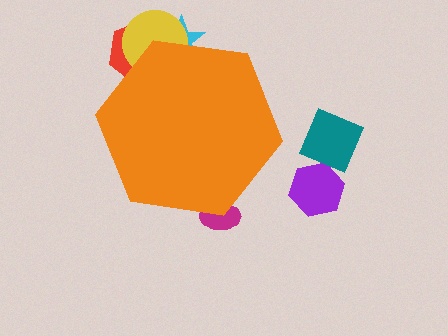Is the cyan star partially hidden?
Yes, the cyan star is partially hidden behind the orange hexagon.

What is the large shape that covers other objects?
An orange hexagon.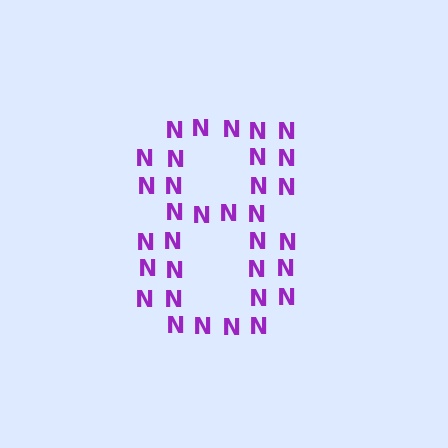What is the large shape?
The large shape is the digit 8.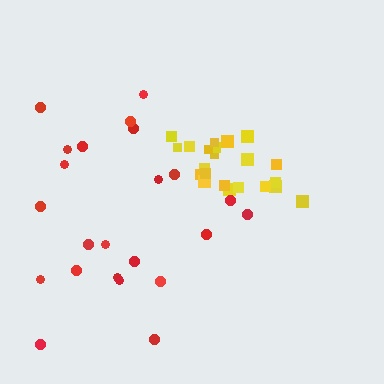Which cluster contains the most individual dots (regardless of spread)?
Yellow (23).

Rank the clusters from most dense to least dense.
yellow, red.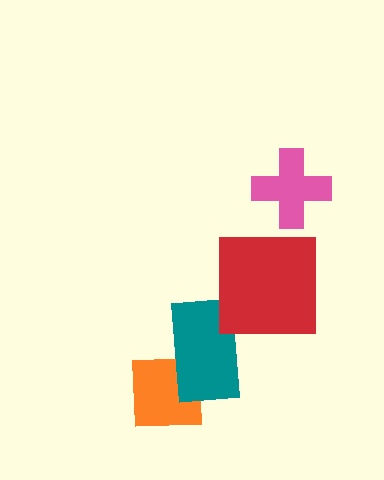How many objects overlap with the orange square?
1 object overlaps with the orange square.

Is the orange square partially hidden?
Yes, it is partially covered by another shape.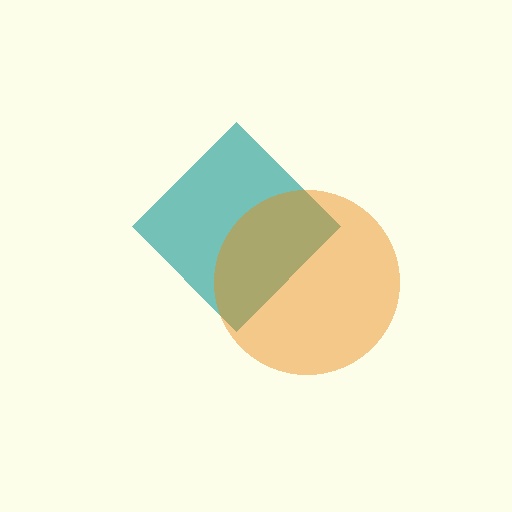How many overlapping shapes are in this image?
There are 2 overlapping shapes in the image.